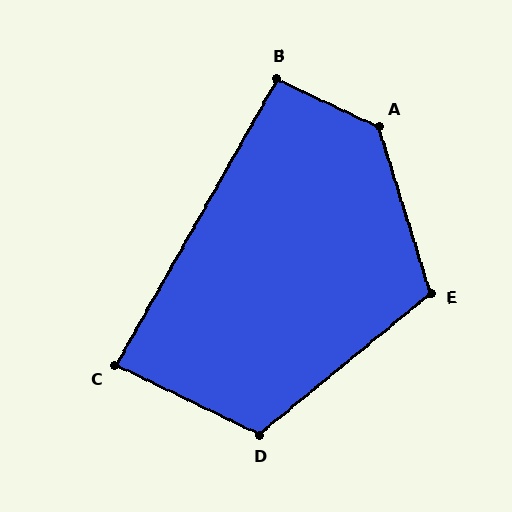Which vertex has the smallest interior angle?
C, at approximately 86 degrees.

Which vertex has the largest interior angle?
A, at approximately 132 degrees.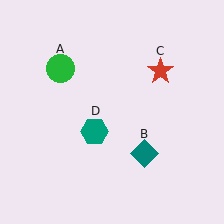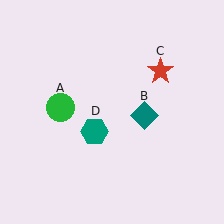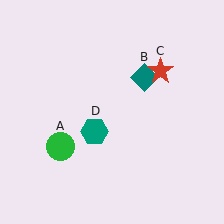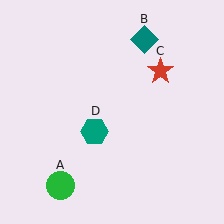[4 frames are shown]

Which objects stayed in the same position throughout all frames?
Red star (object C) and teal hexagon (object D) remained stationary.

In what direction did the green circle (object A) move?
The green circle (object A) moved down.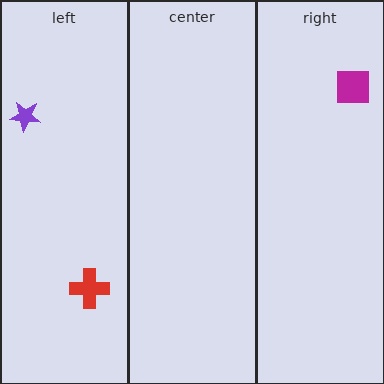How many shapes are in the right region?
1.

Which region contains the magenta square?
The right region.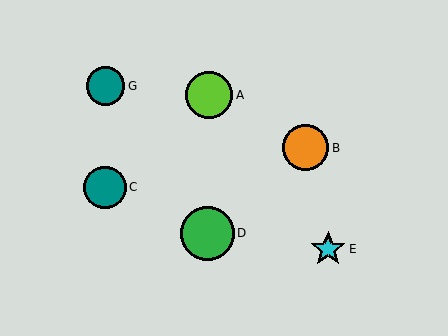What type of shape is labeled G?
Shape G is a teal circle.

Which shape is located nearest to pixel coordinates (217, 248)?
The green circle (labeled D) at (207, 233) is nearest to that location.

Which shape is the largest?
The green circle (labeled D) is the largest.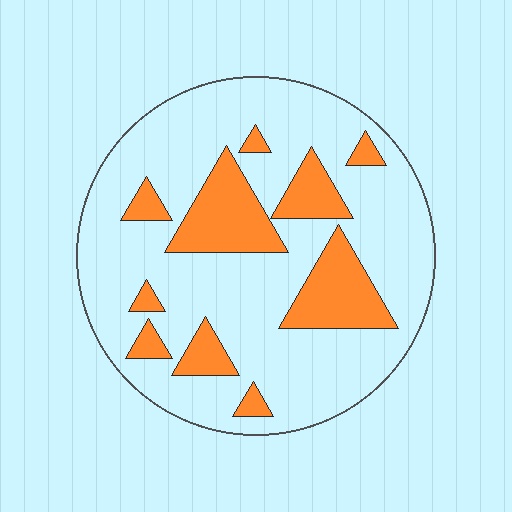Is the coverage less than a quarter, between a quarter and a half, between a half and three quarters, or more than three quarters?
Less than a quarter.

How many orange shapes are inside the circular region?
10.